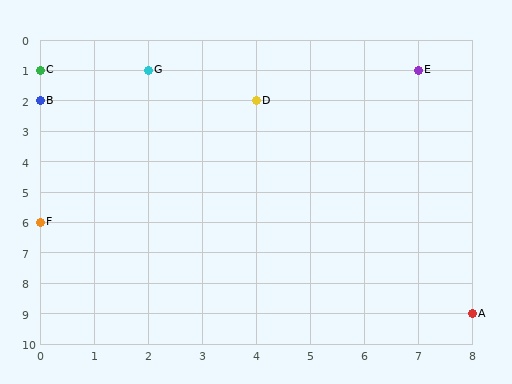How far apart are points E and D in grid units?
Points E and D are 3 columns and 1 row apart (about 3.2 grid units diagonally).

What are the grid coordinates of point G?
Point G is at grid coordinates (2, 1).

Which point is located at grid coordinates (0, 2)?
Point B is at (0, 2).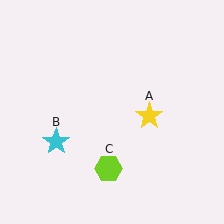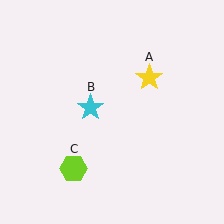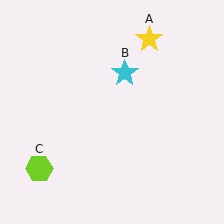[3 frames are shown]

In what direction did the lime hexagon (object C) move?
The lime hexagon (object C) moved left.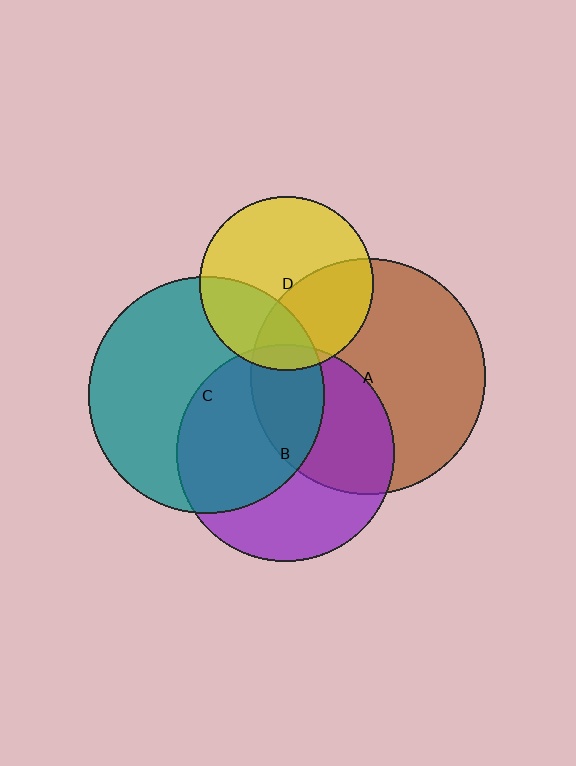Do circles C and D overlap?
Yes.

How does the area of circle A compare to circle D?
Approximately 1.8 times.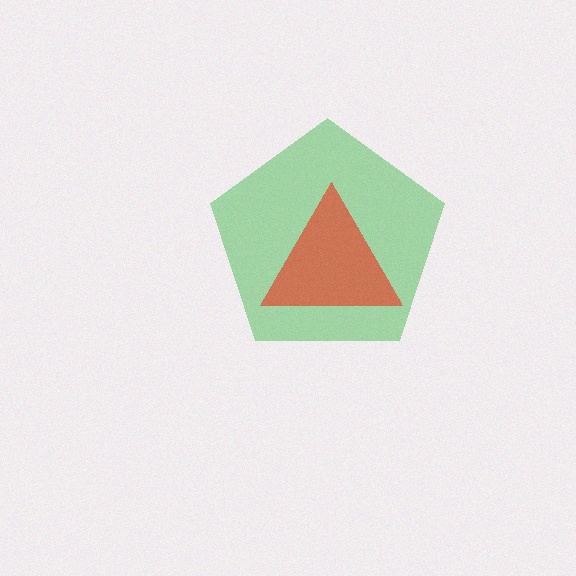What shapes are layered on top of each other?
The layered shapes are: a green pentagon, a red triangle.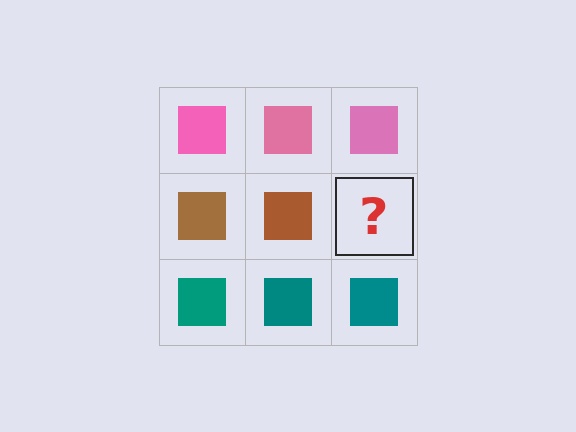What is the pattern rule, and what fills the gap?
The rule is that each row has a consistent color. The gap should be filled with a brown square.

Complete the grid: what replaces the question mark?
The question mark should be replaced with a brown square.